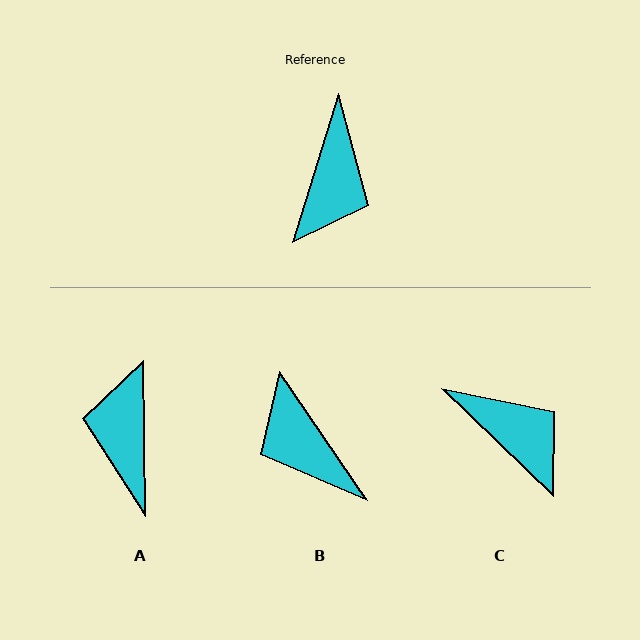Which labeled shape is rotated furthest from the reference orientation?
A, about 162 degrees away.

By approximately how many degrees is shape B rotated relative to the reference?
Approximately 128 degrees clockwise.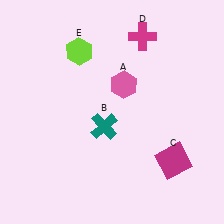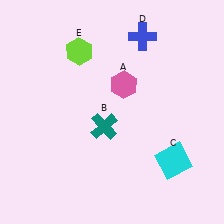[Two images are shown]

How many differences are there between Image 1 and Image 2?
There are 2 differences between the two images.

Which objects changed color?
C changed from magenta to cyan. D changed from magenta to blue.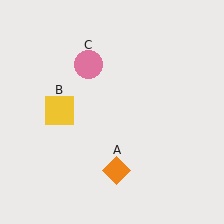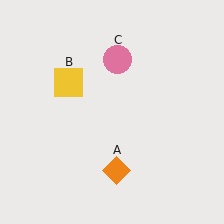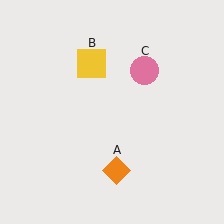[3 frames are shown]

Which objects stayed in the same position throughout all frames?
Orange diamond (object A) remained stationary.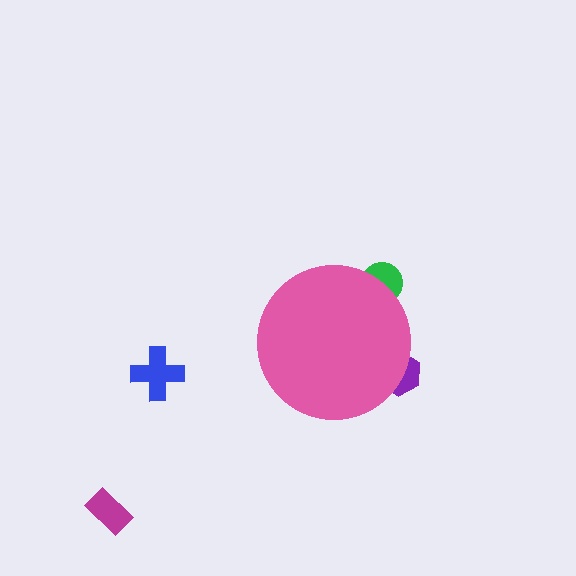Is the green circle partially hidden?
Yes, the green circle is partially hidden behind the pink circle.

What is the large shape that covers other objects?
A pink circle.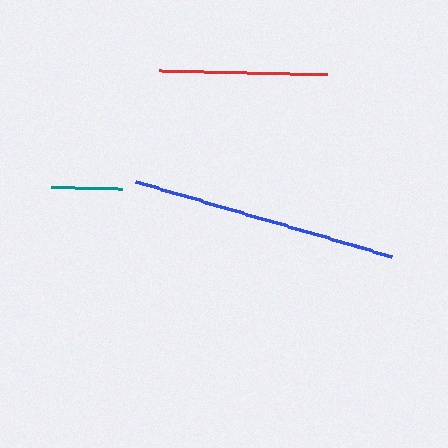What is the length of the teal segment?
The teal segment is approximately 71 pixels long.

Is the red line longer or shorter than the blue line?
The blue line is longer than the red line.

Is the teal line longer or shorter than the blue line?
The blue line is longer than the teal line.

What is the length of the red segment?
The red segment is approximately 168 pixels long.